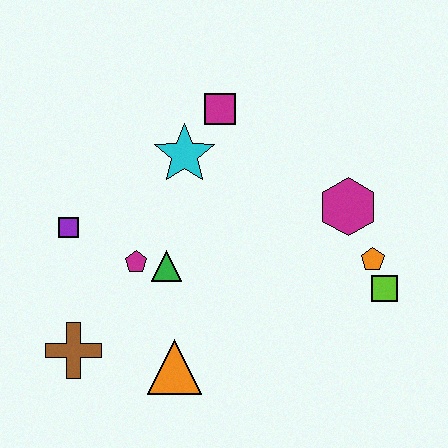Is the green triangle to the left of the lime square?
Yes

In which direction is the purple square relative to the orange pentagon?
The purple square is to the left of the orange pentagon.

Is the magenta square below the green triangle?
No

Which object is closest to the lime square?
The orange pentagon is closest to the lime square.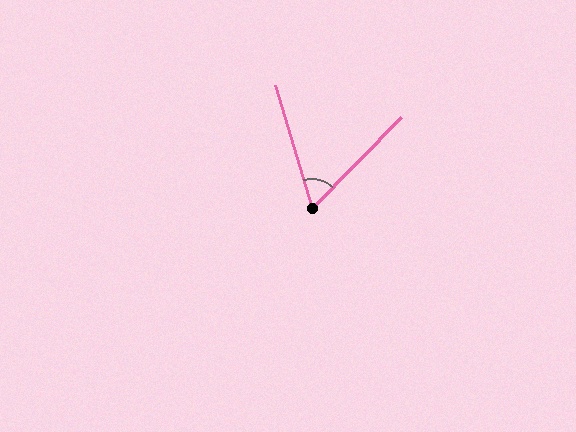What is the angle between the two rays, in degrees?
Approximately 61 degrees.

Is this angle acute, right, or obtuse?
It is acute.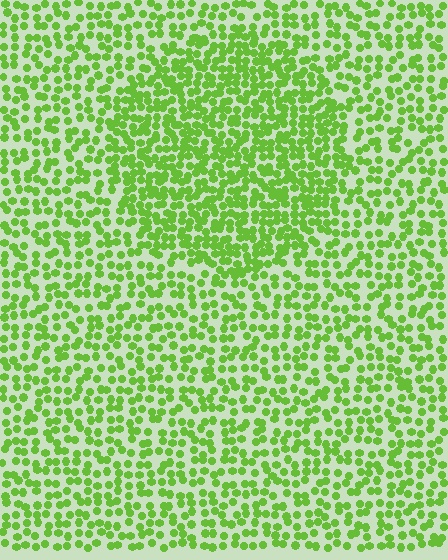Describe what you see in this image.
The image contains small lime elements arranged at two different densities. A circle-shaped region is visible where the elements are more densely packed than the surrounding area.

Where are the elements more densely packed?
The elements are more densely packed inside the circle boundary.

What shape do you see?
I see a circle.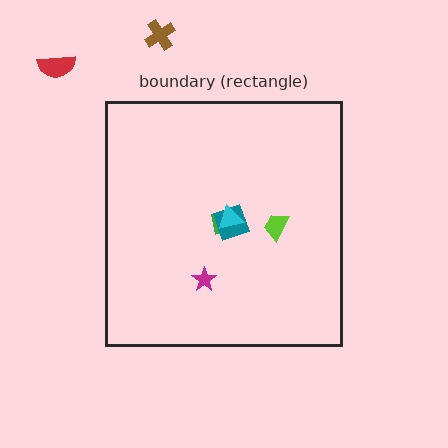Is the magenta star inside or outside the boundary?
Inside.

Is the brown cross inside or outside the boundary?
Outside.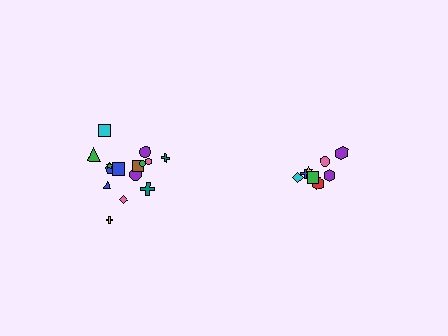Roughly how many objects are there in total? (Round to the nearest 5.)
Roughly 25 objects in total.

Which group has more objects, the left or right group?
The left group.